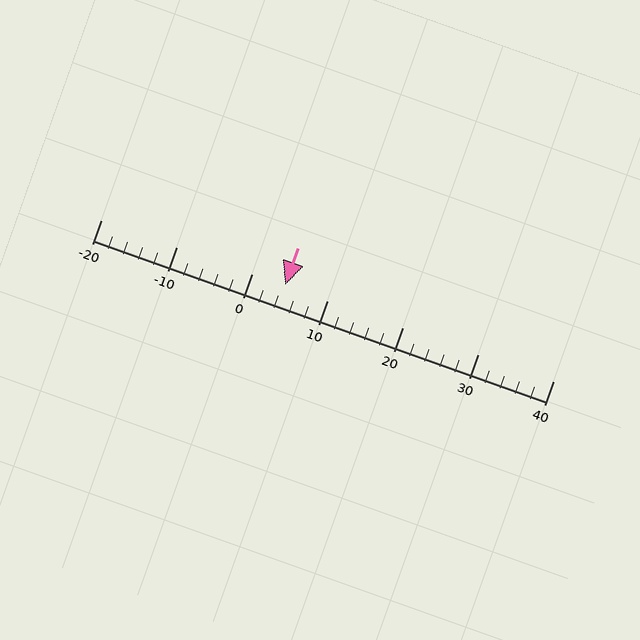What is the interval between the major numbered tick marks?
The major tick marks are spaced 10 units apart.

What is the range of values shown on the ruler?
The ruler shows values from -20 to 40.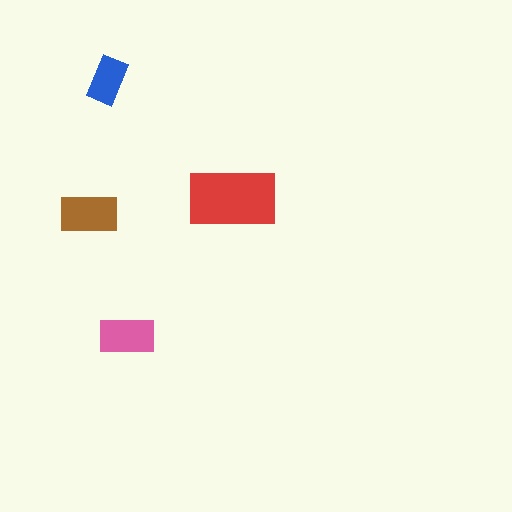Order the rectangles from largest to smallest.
the red one, the brown one, the pink one, the blue one.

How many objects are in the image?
There are 4 objects in the image.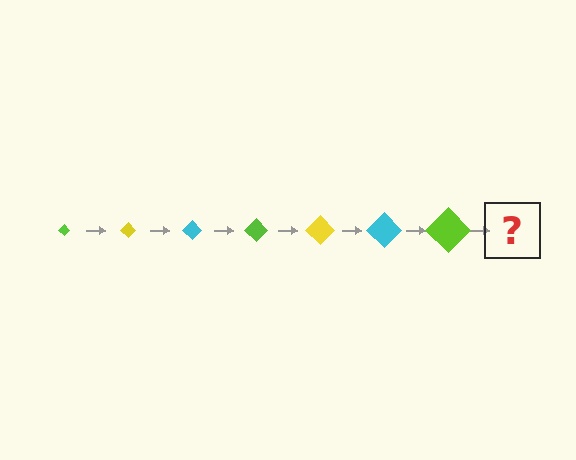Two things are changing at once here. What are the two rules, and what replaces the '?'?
The two rules are that the diamond grows larger each step and the color cycles through lime, yellow, and cyan. The '?' should be a yellow diamond, larger than the previous one.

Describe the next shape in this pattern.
It should be a yellow diamond, larger than the previous one.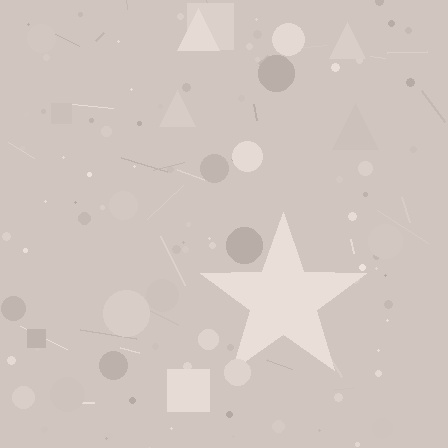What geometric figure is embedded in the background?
A star is embedded in the background.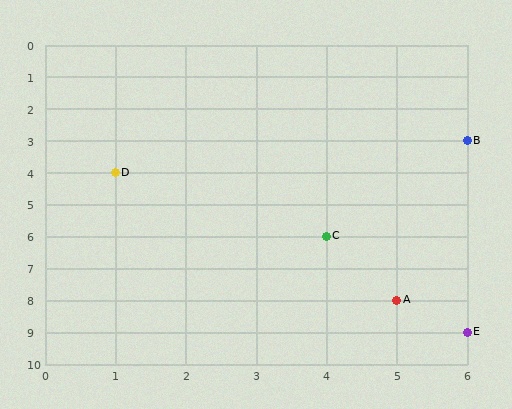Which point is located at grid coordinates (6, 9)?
Point E is at (6, 9).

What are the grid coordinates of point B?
Point B is at grid coordinates (6, 3).